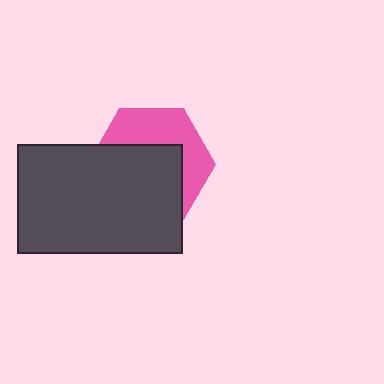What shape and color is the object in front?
The object in front is a dark gray rectangle.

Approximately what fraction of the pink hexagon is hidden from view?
Roughly 58% of the pink hexagon is hidden behind the dark gray rectangle.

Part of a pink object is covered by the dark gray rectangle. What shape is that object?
It is a hexagon.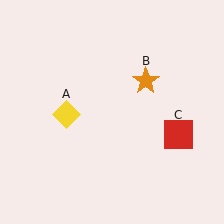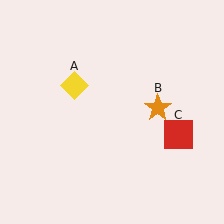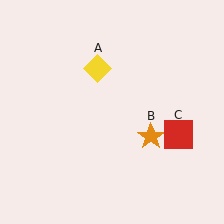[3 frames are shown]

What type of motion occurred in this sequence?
The yellow diamond (object A), orange star (object B) rotated clockwise around the center of the scene.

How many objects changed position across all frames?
2 objects changed position: yellow diamond (object A), orange star (object B).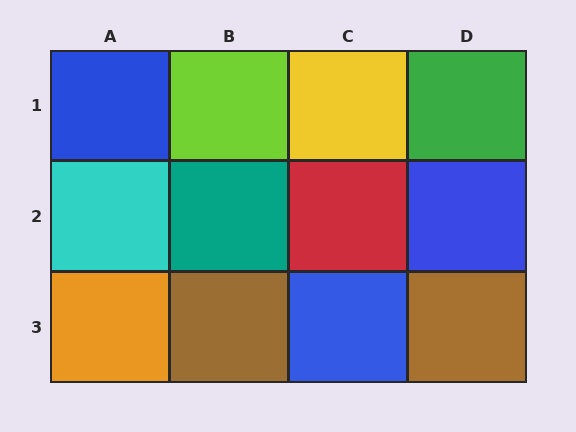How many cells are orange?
1 cell is orange.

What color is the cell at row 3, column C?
Blue.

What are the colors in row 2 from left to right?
Cyan, teal, red, blue.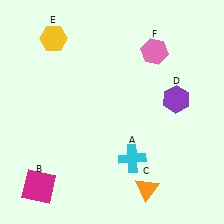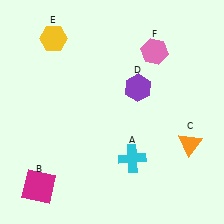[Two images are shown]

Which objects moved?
The objects that moved are: the orange triangle (C), the purple hexagon (D).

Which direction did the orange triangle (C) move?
The orange triangle (C) moved up.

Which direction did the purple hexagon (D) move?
The purple hexagon (D) moved left.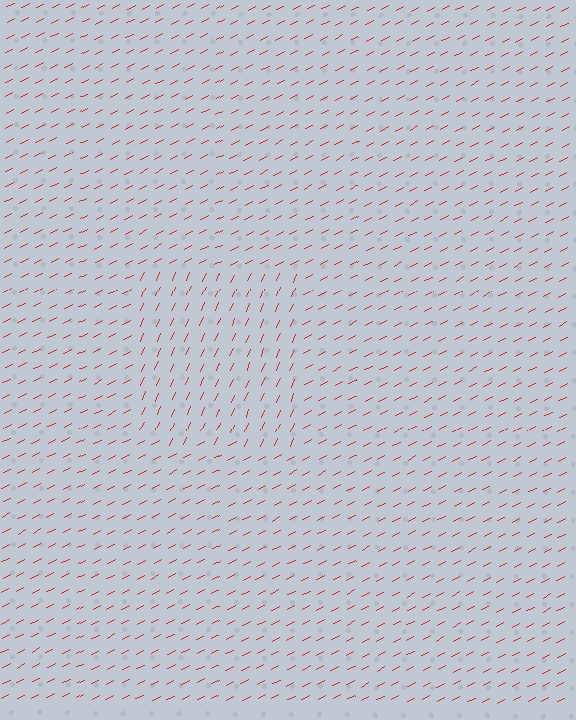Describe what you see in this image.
The image is filled with small red line segments. A rectangle region in the image has lines oriented differently from the surrounding lines, creating a visible texture boundary.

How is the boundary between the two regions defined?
The boundary is defined purely by a change in line orientation (approximately 39 degrees difference). All lines are the same color and thickness.